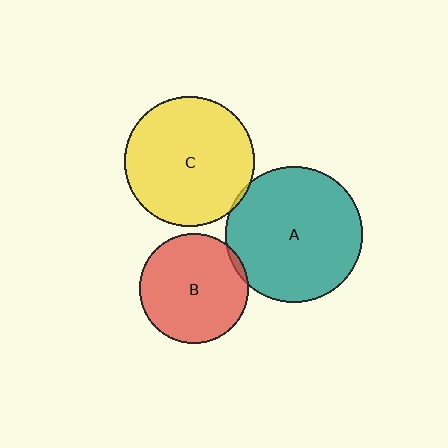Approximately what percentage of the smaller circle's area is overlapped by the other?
Approximately 5%.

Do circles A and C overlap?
Yes.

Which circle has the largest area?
Circle A (teal).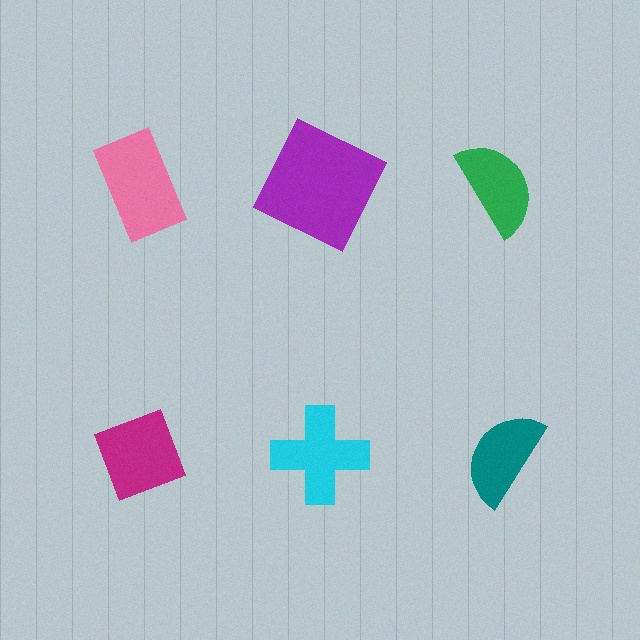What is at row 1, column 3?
A green semicircle.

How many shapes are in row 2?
3 shapes.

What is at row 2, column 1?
A magenta diamond.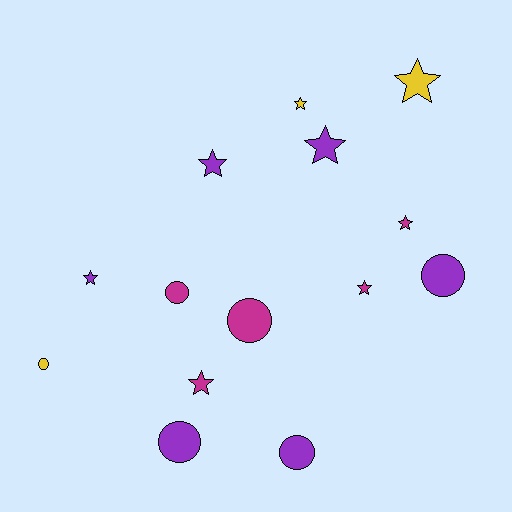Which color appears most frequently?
Purple, with 6 objects.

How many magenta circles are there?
There are 2 magenta circles.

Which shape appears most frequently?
Star, with 8 objects.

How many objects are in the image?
There are 14 objects.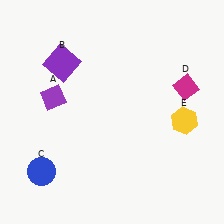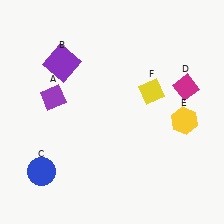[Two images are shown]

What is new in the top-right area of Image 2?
A yellow diamond (F) was added in the top-right area of Image 2.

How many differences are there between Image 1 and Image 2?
There is 1 difference between the two images.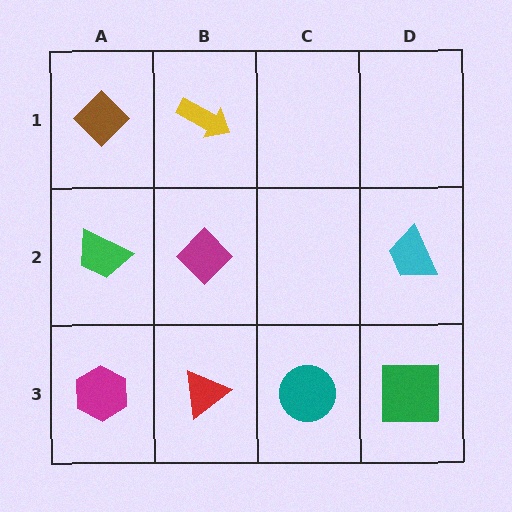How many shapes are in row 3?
4 shapes.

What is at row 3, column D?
A green square.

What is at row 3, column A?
A magenta hexagon.